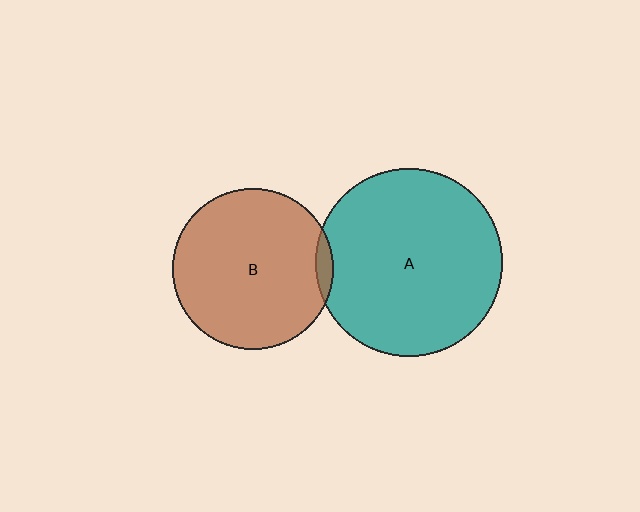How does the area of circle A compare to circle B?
Approximately 1.4 times.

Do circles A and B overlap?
Yes.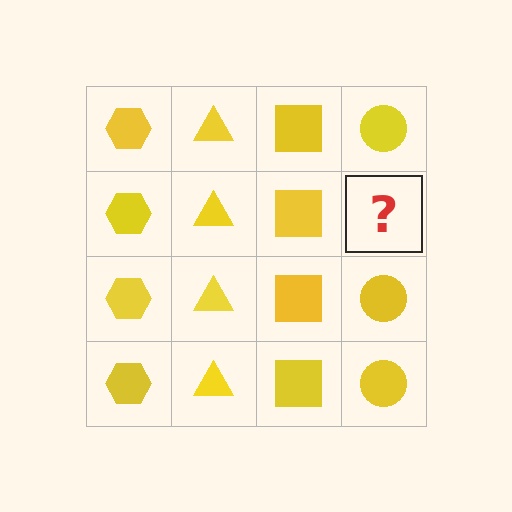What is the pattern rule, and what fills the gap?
The rule is that each column has a consistent shape. The gap should be filled with a yellow circle.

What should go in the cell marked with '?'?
The missing cell should contain a yellow circle.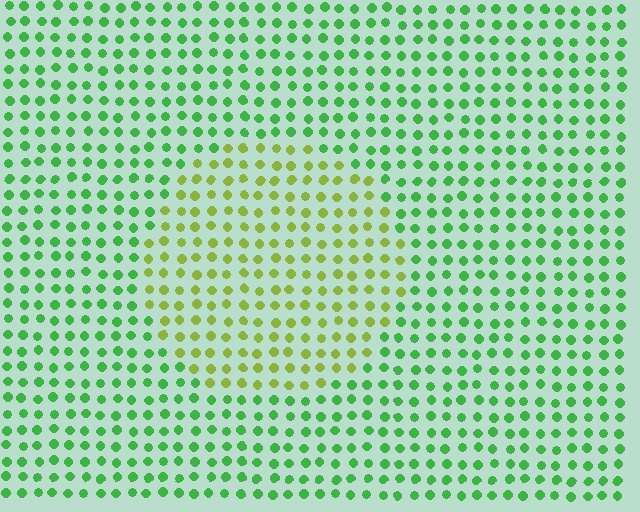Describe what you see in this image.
The image is filled with small green elements in a uniform arrangement. A circle-shaped region is visible where the elements are tinted to a slightly different hue, forming a subtle color boundary.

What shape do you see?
I see a circle.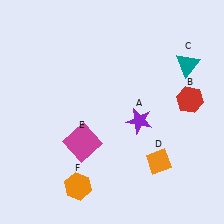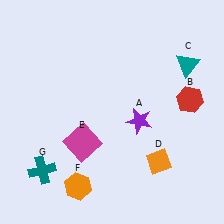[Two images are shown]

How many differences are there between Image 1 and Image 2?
There is 1 difference between the two images.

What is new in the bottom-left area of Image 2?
A teal cross (G) was added in the bottom-left area of Image 2.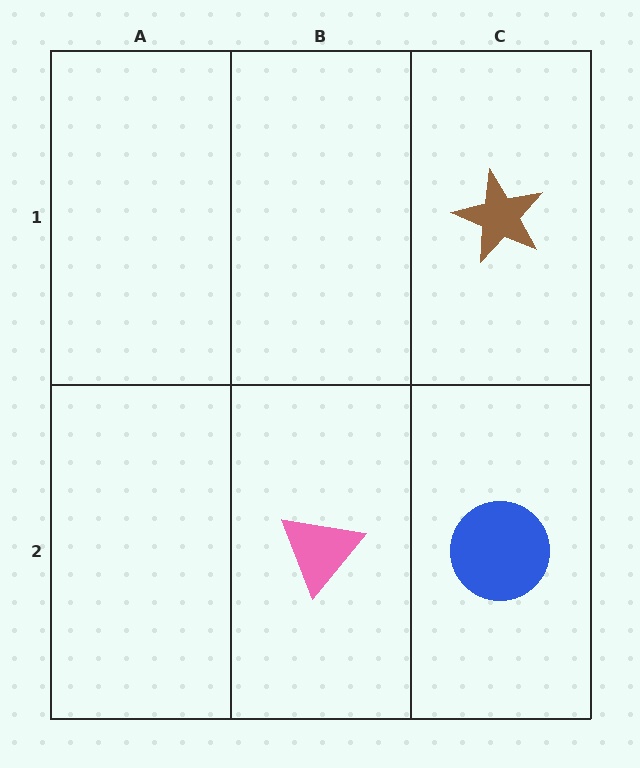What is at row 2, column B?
A pink triangle.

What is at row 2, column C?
A blue circle.